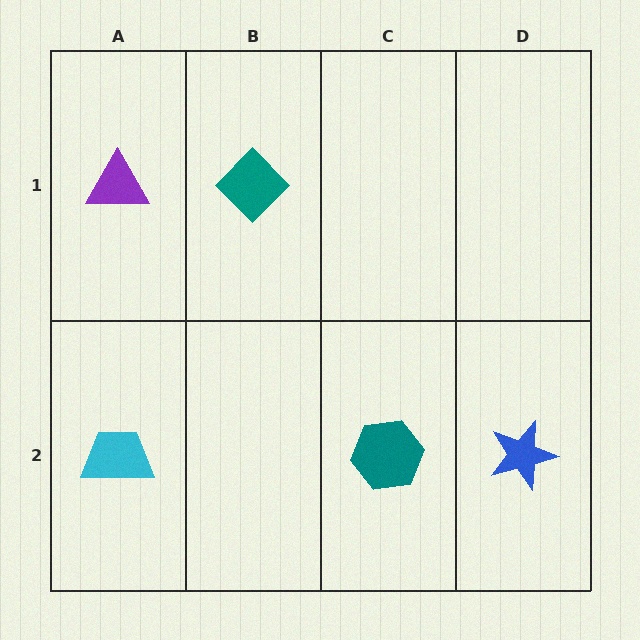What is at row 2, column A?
A cyan trapezoid.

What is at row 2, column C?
A teal hexagon.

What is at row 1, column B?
A teal diamond.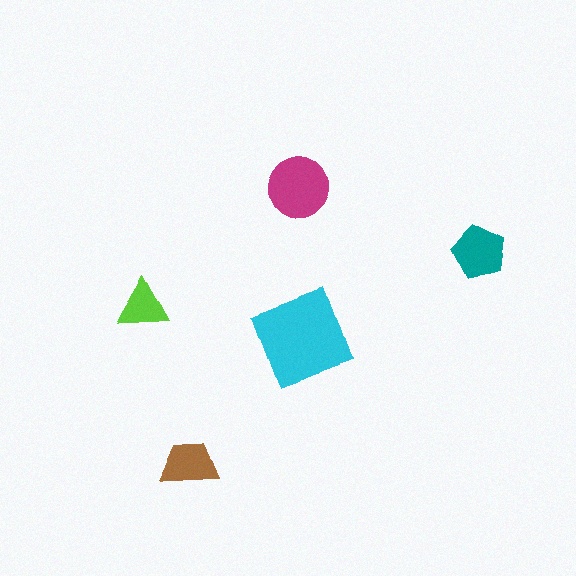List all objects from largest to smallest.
The cyan square, the magenta circle, the teal pentagon, the brown trapezoid, the lime triangle.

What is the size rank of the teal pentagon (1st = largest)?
3rd.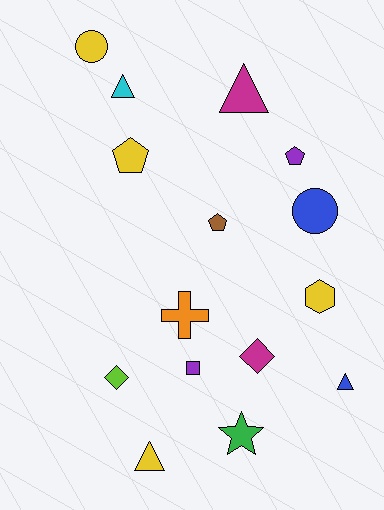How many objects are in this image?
There are 15 objects.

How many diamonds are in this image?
There are 2 diamonds.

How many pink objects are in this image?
There are no pink objects.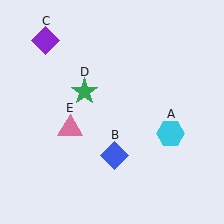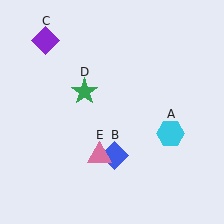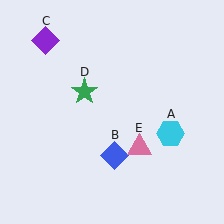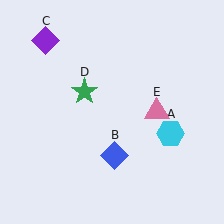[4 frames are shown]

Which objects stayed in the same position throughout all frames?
Cyan hexagon (object A) and blue diamond (object B) and purple diamond (object C) and green star (object D) remained stationary.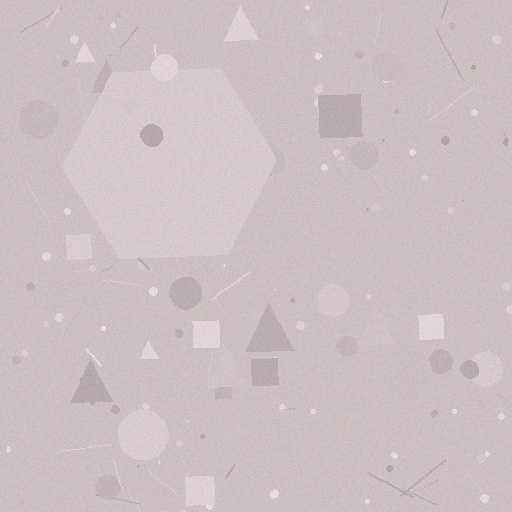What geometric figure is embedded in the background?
A hexagon is embedded in the background.